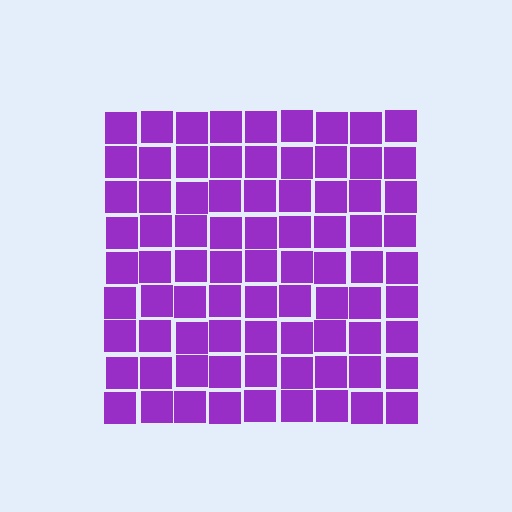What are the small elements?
The small elements are squares.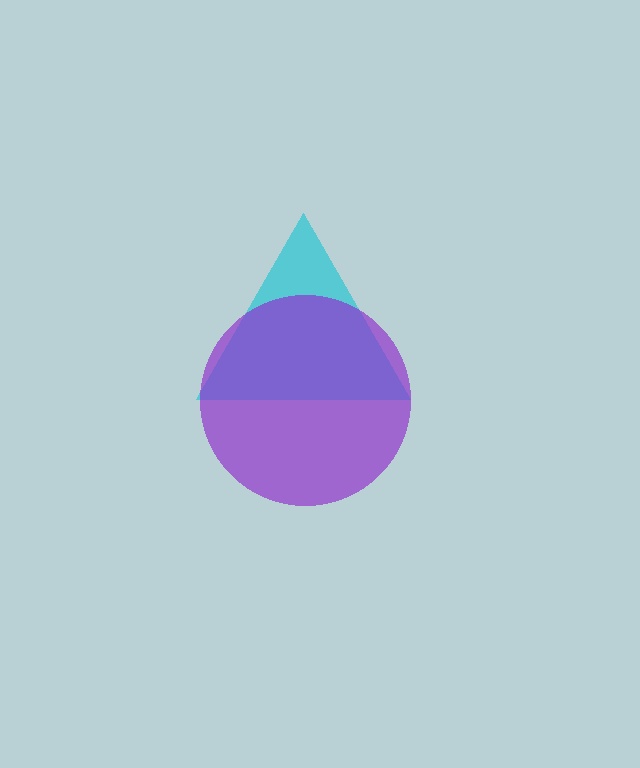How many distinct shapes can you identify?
There are 2 distinct shapes: a cyan triangle, a purple circle.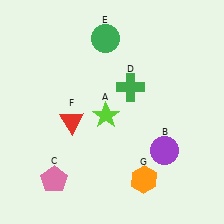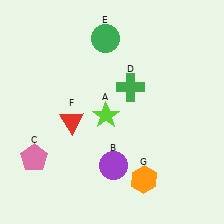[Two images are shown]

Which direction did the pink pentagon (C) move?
The pink pentagon (C) moved up.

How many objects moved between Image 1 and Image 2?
2 objects moved between the two images.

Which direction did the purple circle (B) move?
The purple circle (B) moved left.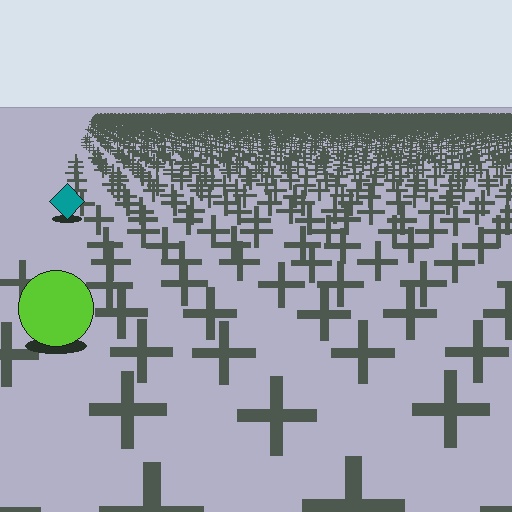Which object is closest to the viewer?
The lime circle is closest. The texture marks near it are larger and more spread out.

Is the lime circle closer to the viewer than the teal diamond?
Yes. The lime circle is closer — you can tell from the texture gradient: the ground texture is coarser near it.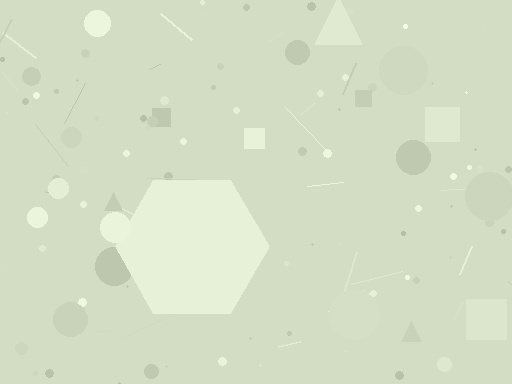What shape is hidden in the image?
A hexagon is hidden in the image.